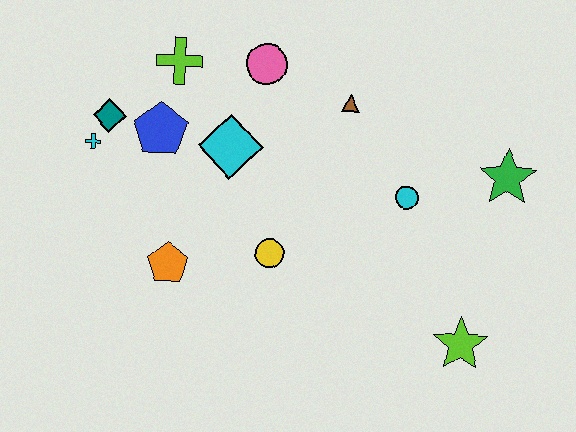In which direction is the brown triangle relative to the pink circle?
The brown triangle is to the right of the pink circle.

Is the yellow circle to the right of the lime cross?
Yes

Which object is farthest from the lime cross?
The lime star is farthest from the lime cross.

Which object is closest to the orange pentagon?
The yellow circle is closest to the orange pentagon.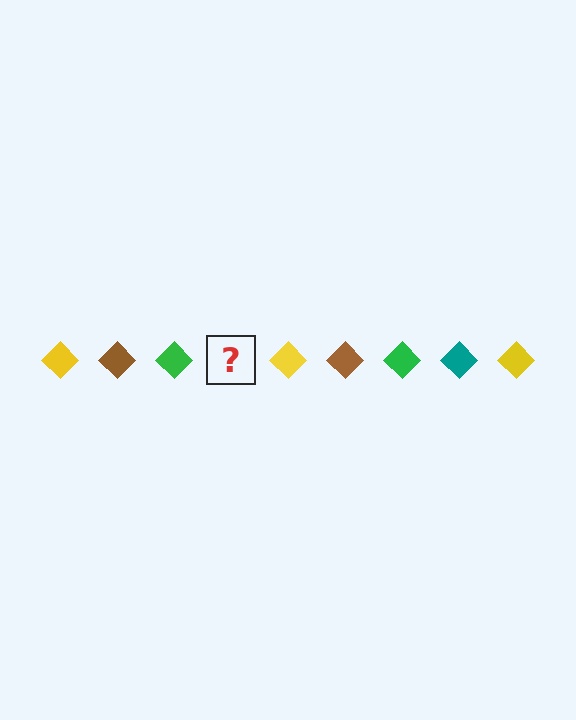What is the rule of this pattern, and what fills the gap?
The rule is that the pattern cycles through yellow, brown, green, teal diamonds. The gap should be filled with a teal diamond.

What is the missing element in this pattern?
The missing element is a teal diamond.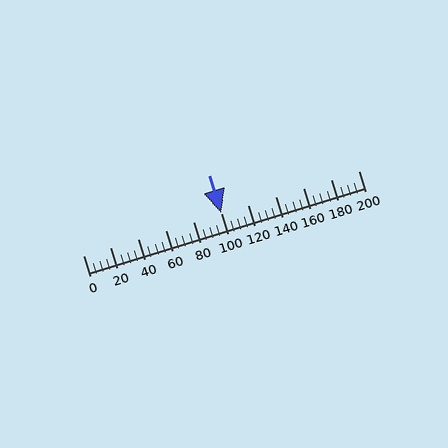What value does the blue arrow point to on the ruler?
The blue arrow points to approximately 100.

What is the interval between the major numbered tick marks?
The major tick marks are spaced 20 units apart.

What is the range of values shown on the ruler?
The ruler shows values from 0 to 200.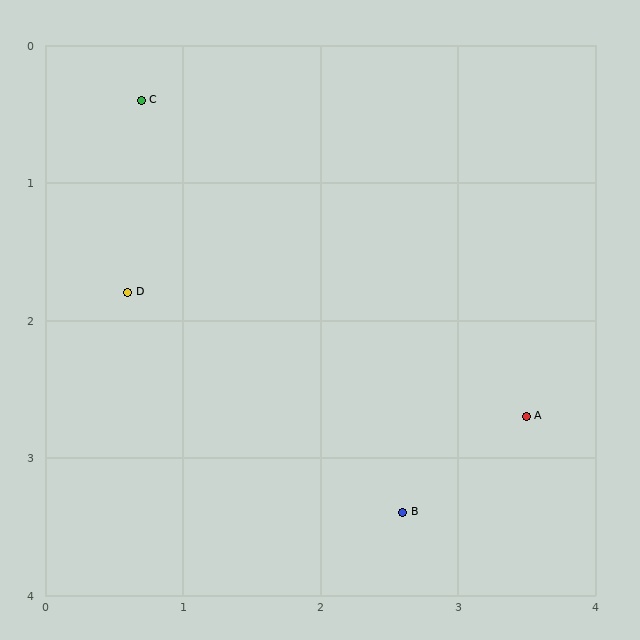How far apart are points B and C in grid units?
Points B and C are about 3.6 grid units apart.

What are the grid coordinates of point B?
Point B is at approximately (2.6, 3.4).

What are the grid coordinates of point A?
Point A is at approximately (3.5, 2.7).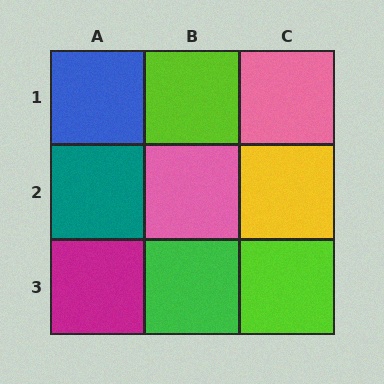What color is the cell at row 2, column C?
Yellow.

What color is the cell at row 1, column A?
Blue.